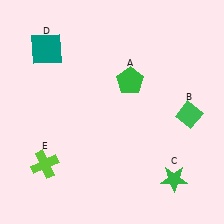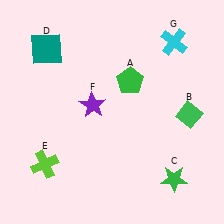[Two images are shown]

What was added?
A purple star (F), a cyan cross (G) were added in Image 2.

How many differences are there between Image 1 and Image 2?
There are 2 differences between the two images.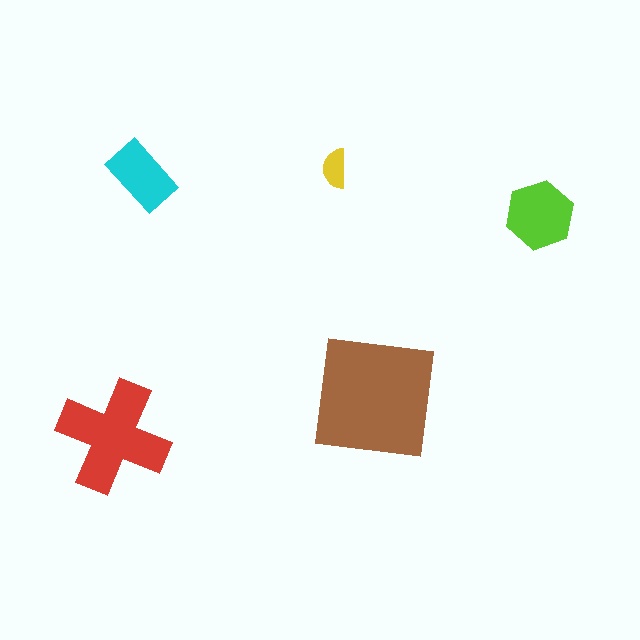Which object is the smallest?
The yellow semicircle.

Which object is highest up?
The yellow semicircle is topmost.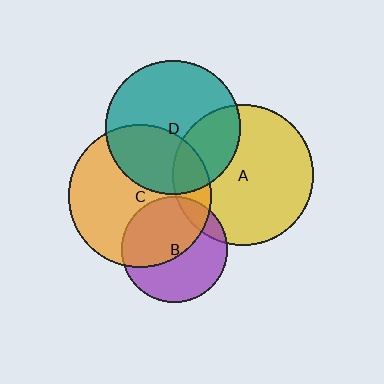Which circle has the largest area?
Circle C (orange).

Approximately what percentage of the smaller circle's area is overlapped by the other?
Approximately 50%.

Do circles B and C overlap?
Yes.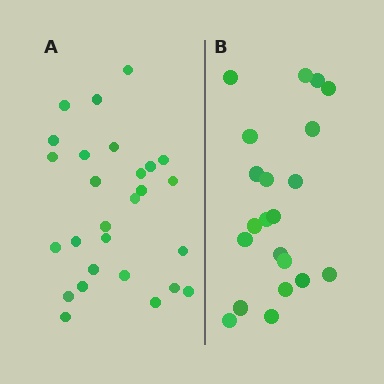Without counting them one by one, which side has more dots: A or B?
Region A (the left region) has more dots.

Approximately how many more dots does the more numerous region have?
Region A has about 6 more dots than region B.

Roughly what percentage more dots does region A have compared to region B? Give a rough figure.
About 30% more.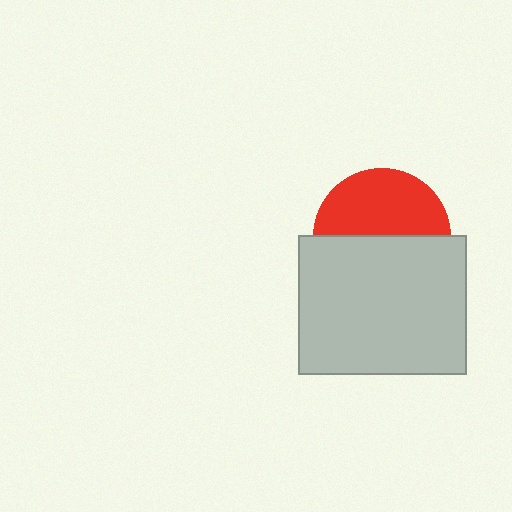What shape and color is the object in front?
The object in front is a light gray rectangle.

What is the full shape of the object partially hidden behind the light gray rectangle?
The partially hidden object is a red circle.